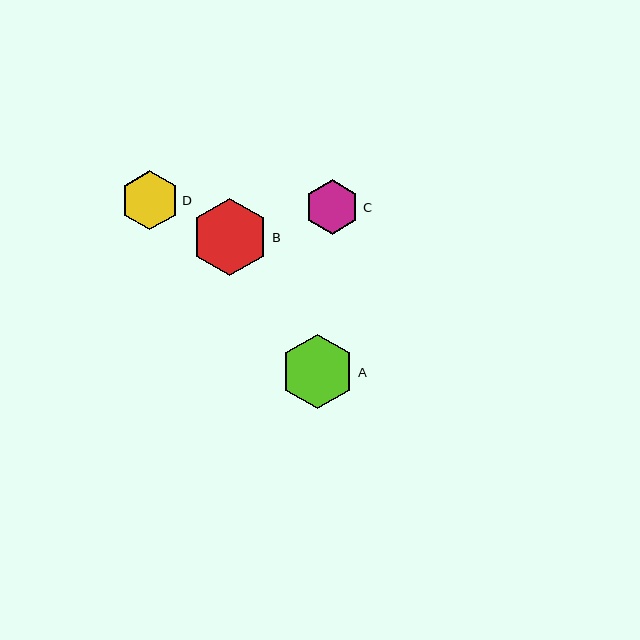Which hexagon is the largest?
Hexagon B is the largest with a size of approximately 78 pixels.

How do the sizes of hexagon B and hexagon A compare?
Hexagon B and hexagon A are approximately the same size.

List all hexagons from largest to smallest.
From largest to smallest: B, A, D, C.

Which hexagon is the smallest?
Hexagon C is the smallest with a size of approximately 55 pixels.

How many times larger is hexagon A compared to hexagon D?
Hexagon A is approximately 1.3 times the size of hexagon D.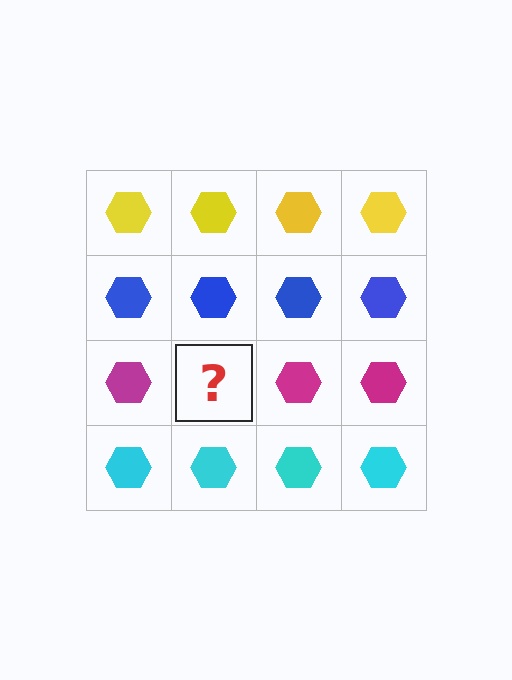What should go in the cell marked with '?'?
The missing cell should contain a magenta hexagon.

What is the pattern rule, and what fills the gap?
The rule is that each row has a consistent color. The gap should be filled with a magenta hexagon.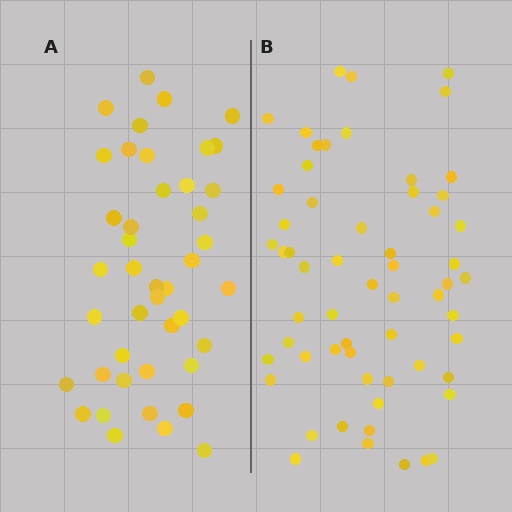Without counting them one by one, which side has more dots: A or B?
Region B (the right region) has more dots.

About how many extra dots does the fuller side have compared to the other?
Region B has approximately 15 more dots than region A.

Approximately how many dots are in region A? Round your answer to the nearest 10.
About 40 dots. (The exact count is 43, which rounds to 40.)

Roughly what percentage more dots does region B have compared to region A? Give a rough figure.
About 35% more.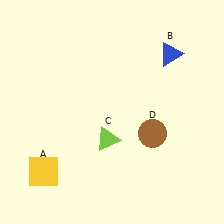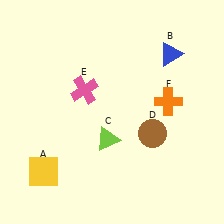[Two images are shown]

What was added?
A pink cross (E), an orange cross (F) were added in Image 2.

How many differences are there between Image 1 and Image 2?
There are 2 differences between the two images.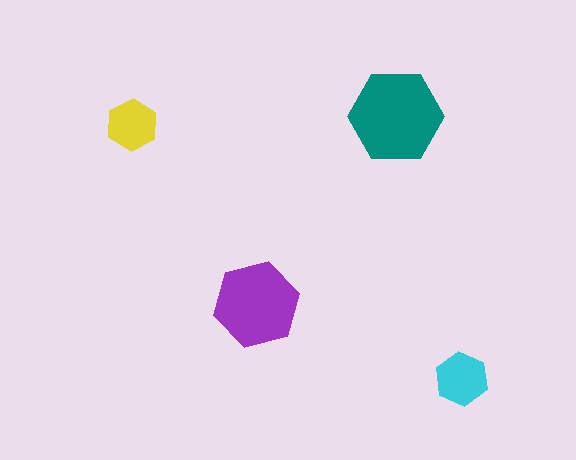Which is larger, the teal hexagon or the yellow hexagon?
The teal one.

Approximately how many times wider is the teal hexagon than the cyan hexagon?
About 1.5 times wider.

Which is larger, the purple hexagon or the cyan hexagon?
The purple one.